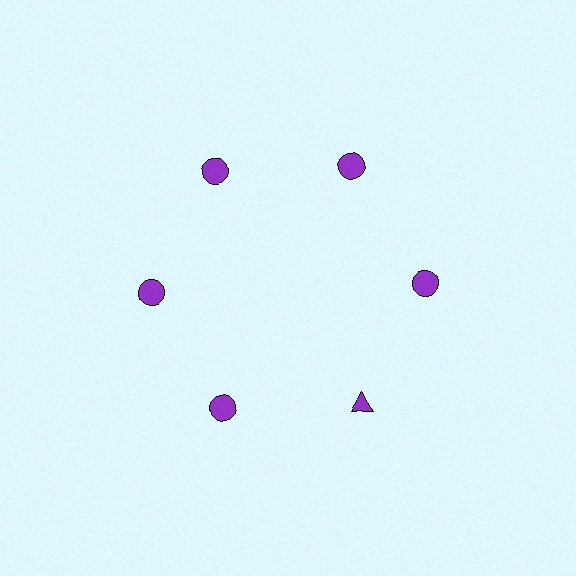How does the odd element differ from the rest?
It has a different shape: triangle instead of circle.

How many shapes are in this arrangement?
There are 6 shapes arranged in a ring pattern.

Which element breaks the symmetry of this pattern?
The purple triangle at roughly the 5 o'clock position breaks the symmetry. All other shapes are purple circles.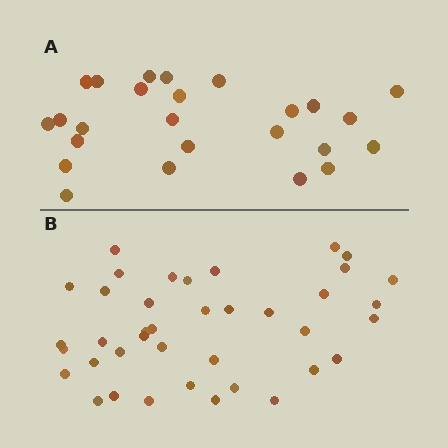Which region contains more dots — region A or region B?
Region B (the bottom region) has more dots.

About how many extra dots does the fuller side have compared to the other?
Region B has approximately 15 more dots than region A.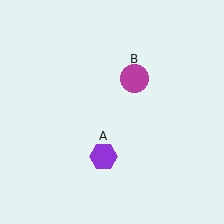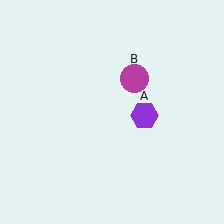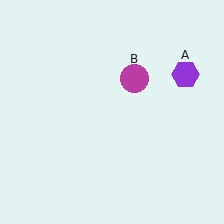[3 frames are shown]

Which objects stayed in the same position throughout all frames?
Magenta circle (object B) remained stationary.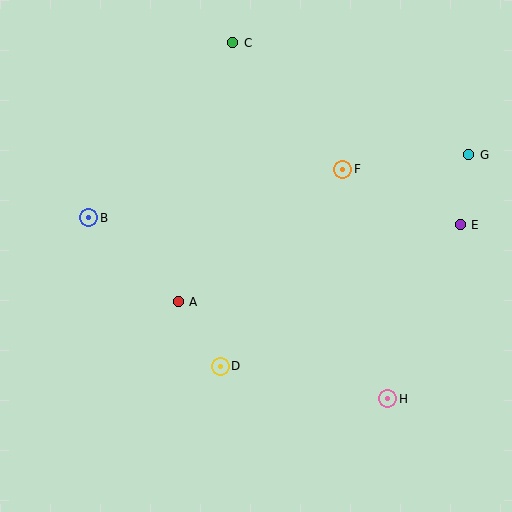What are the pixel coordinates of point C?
Point C is at (233, 43).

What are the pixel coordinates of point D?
Point D is at (220, 366).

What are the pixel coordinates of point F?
Point F is at (343, 169).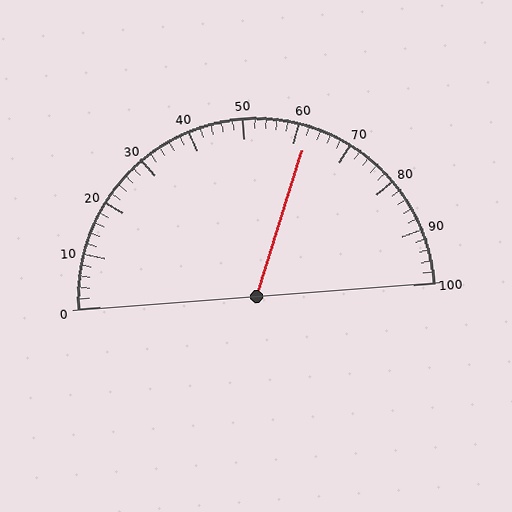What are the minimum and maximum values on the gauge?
The gauge ranges from 0 to 100.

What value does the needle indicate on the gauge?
The needle indicates approximately 62.